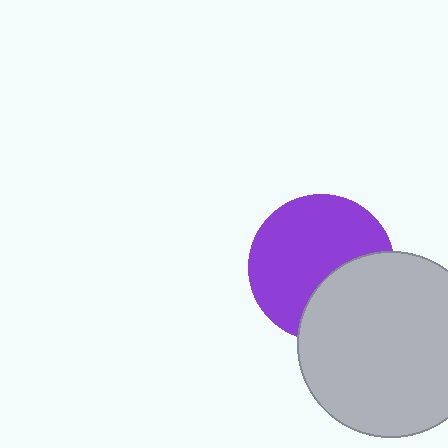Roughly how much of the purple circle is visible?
Most of it is visible (roughly 66%).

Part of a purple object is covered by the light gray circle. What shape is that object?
It is a circle.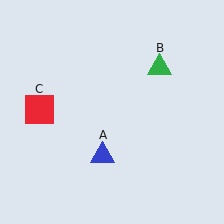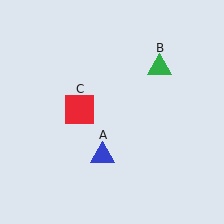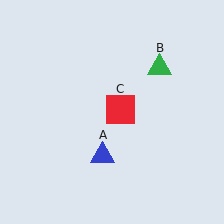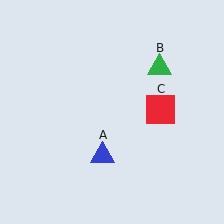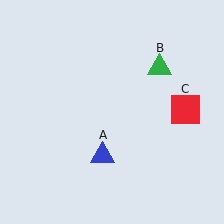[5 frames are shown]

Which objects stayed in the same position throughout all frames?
Blue triangle (object A) and green triangle (object B) remained stationary.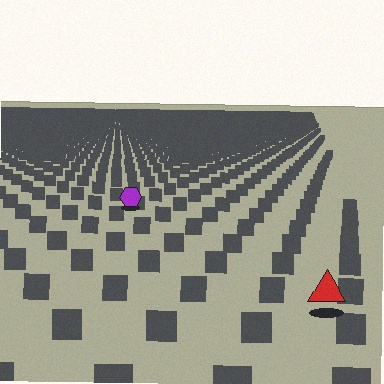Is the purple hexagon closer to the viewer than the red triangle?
No. The red triangle is closer — you can tell from the texture gradient: the ground texture is coarser near it.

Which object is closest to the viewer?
The red triangle is closest. The texture marks near it are larger and more spread out.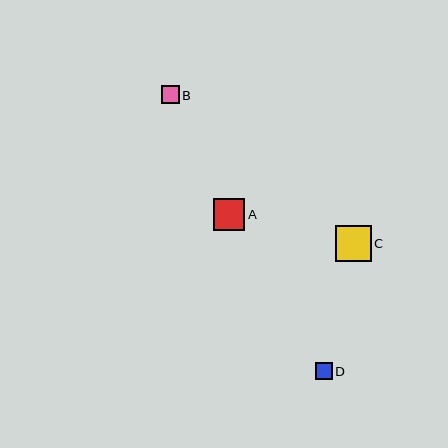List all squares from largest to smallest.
From largest to smallest: C, A, B, D.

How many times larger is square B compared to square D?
Square B is approximately 1.1 times the size of square D.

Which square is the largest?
Square C is the largest with a size of approximately 36 pixels.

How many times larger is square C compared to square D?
Square C is approximately 2.2 times the size of square D.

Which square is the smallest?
Square D is the smallest with a size of approximately 17 pixels.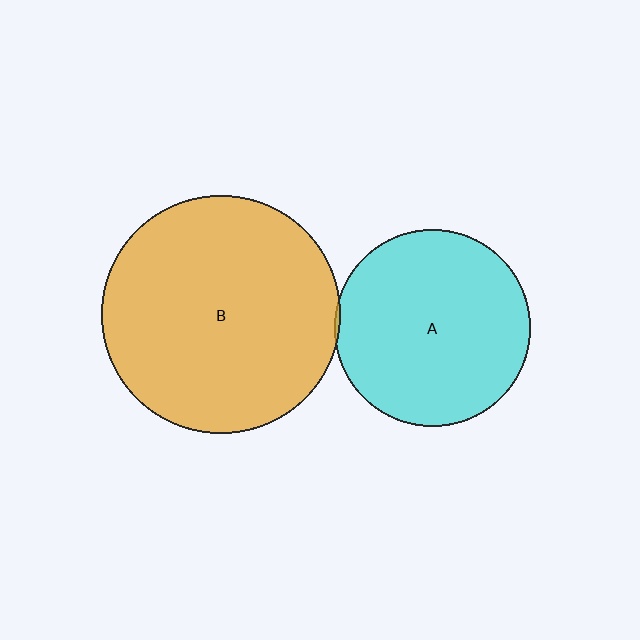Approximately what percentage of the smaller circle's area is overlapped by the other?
Approximately 5%.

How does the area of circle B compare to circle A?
Approximately 1.5 times.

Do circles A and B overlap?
Yes.